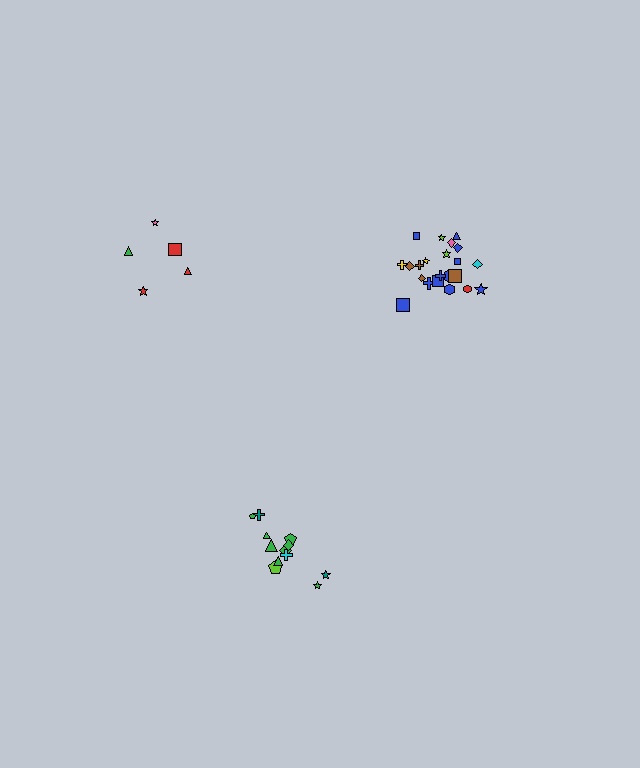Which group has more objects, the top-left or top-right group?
The top-right group.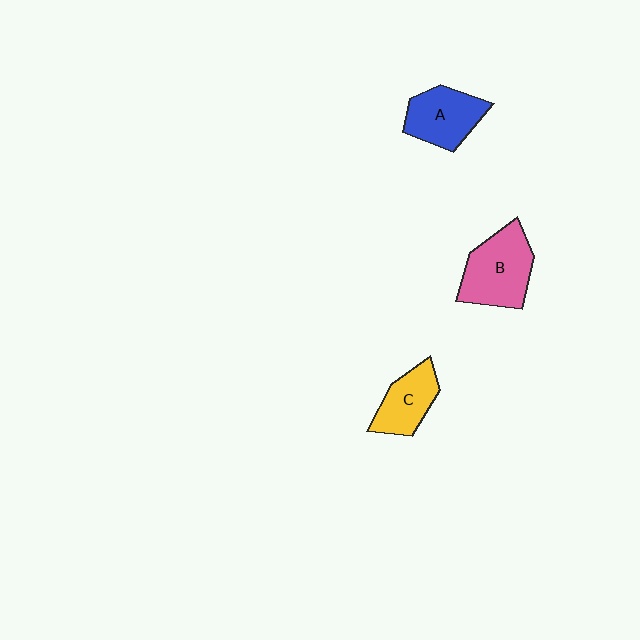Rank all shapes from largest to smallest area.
From largest to smallest: B (pink), A (blue), C (yellow).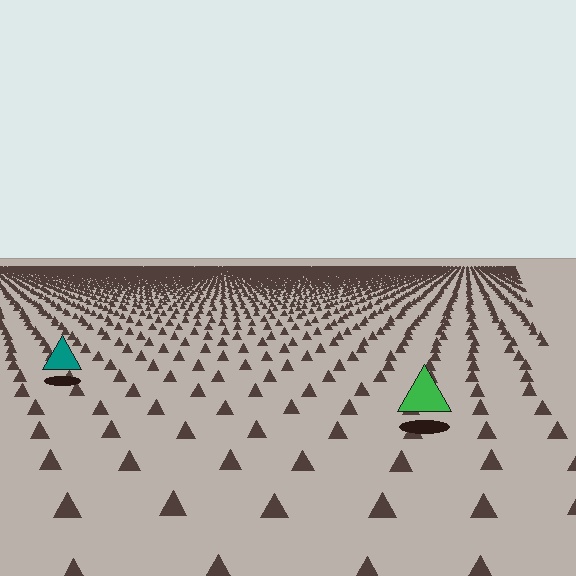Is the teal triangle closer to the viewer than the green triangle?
No. The green triangle is closer — you can tell from the texture gradient: the ground texture is coarser near it.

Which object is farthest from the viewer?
The teal triangle is farthest from the viewer. It appears smaller and the ground texture around it is denser.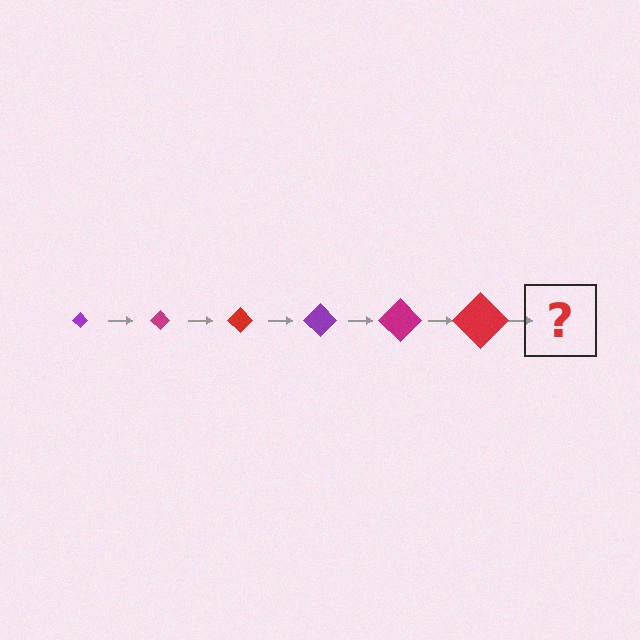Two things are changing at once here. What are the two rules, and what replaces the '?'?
The two rules are that the diamond grows larger each step and the color cycles through purple, magenta, and red. The '?' should be a purple diamond, larger than the previous one.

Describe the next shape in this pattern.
It should be a purple diamond, larger than the previous one.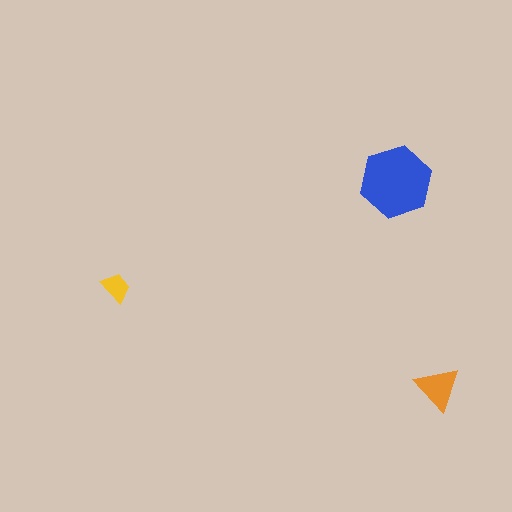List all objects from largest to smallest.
The blue hexagon, the orange triangle, the yellow trapezoid.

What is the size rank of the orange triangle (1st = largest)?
2nd.